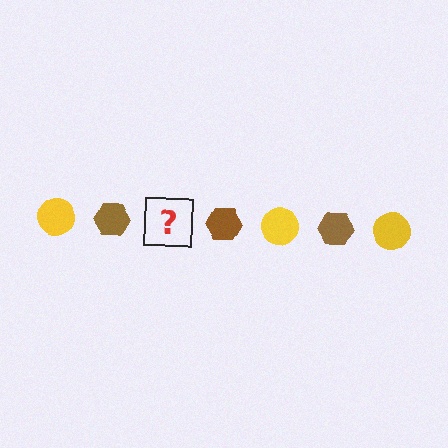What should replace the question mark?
The question mark should be replaced with a yellow circle.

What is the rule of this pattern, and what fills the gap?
The rule is that the pattern alternates between yellow circle and brown hexagon. The gap should be filled with a yellow circle.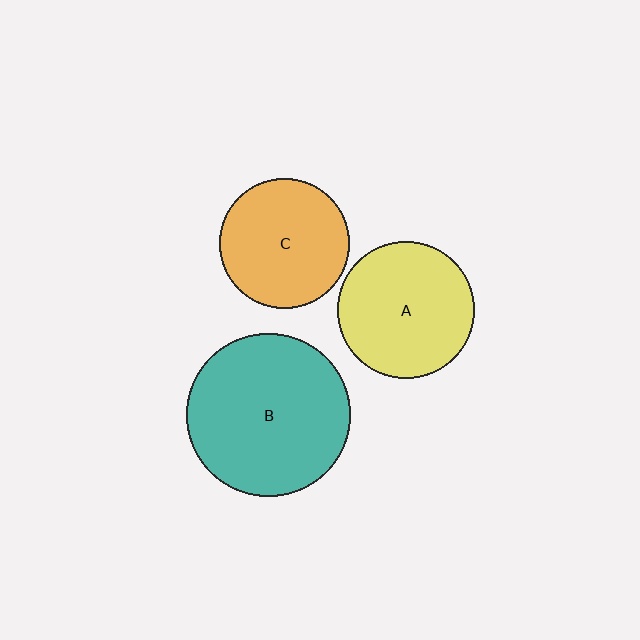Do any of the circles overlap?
No, none of the circles overlap.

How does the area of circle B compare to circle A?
Approximately 1.4 times.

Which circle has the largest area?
Circle B (teal).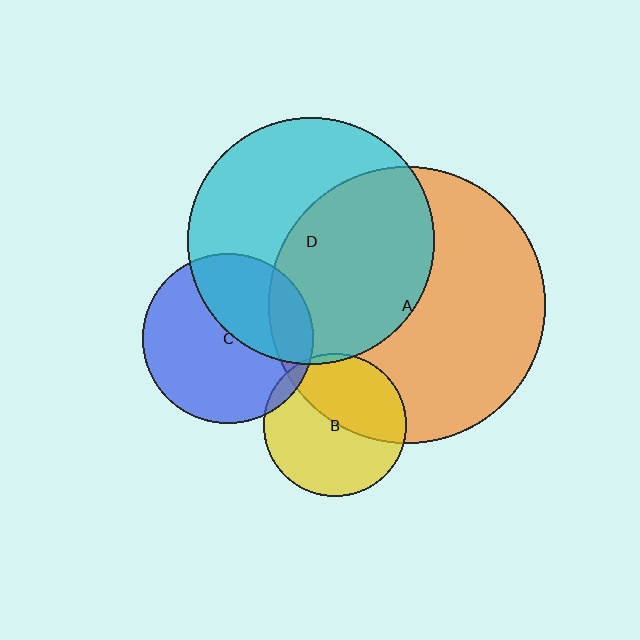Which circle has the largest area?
Circle A (orange).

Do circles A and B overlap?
Yes.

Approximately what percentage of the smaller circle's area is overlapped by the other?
Approximately 45%.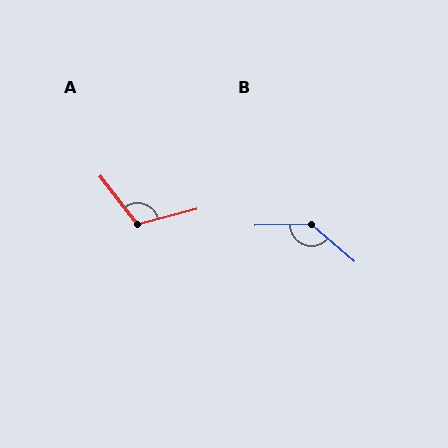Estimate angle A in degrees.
Approximately 113 degrees.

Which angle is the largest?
B, at approximately 138 degrees.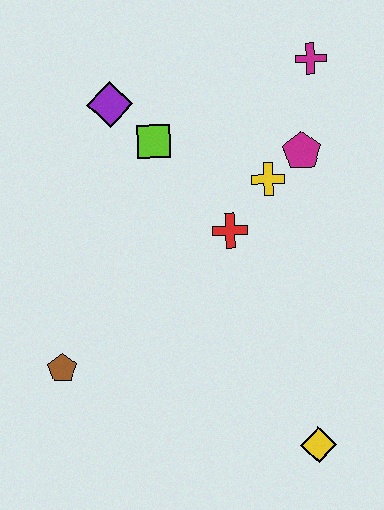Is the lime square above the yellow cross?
Yes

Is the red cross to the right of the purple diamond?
Yes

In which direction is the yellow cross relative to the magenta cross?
The yellow cross is below the magenta cross.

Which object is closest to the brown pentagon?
The red cross is closest to the brown pentagon.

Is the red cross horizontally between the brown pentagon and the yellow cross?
Yes